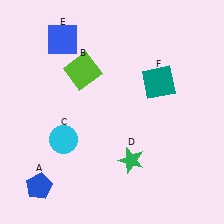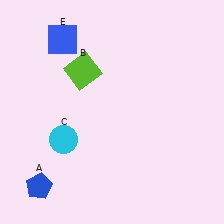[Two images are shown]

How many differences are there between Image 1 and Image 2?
There are 2 differences between the two images.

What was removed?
The teal square (F), the green star (D) were removed in Image 2.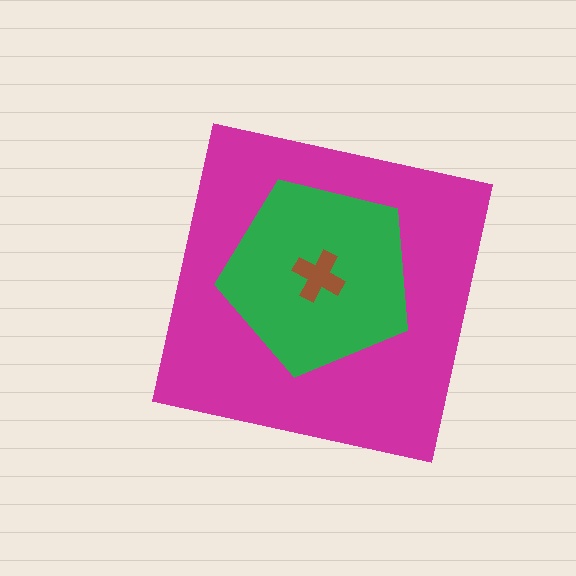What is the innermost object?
The brown cross.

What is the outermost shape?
The magenta square.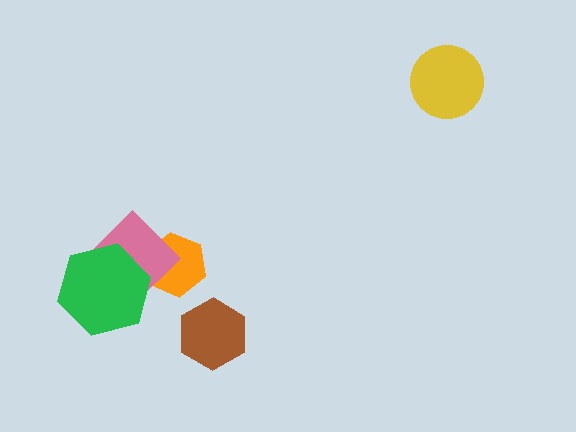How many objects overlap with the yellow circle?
0 objects overlap with the yellow circle.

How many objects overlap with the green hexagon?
1 object overlaps with the green hexagon.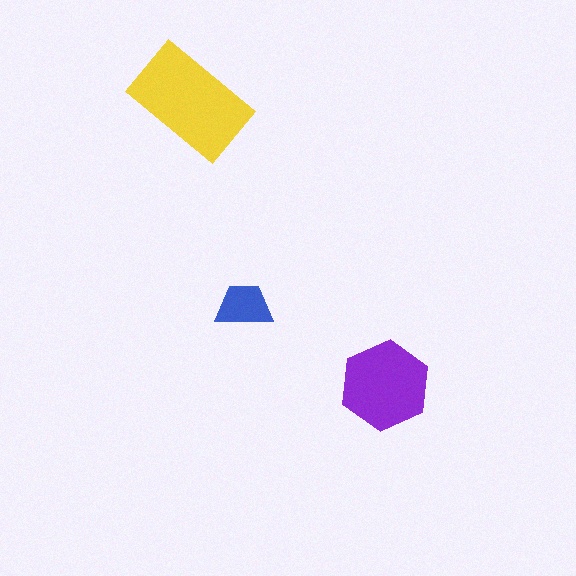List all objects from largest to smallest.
The yellow rectangle, the purple hexagon, the blue trapezoid.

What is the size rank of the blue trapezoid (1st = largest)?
3rd.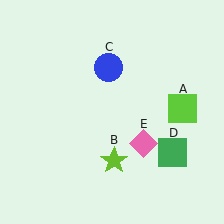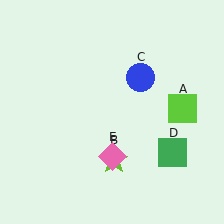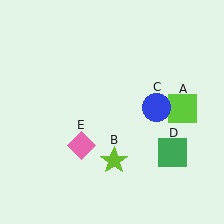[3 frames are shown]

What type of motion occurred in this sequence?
The blue circle (object C), pink diamond (object E) rotated clockwise around the center of the scene.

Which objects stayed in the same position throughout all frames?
Lime square (object A) and lime star (object B) and green square (object D) remained stationary.